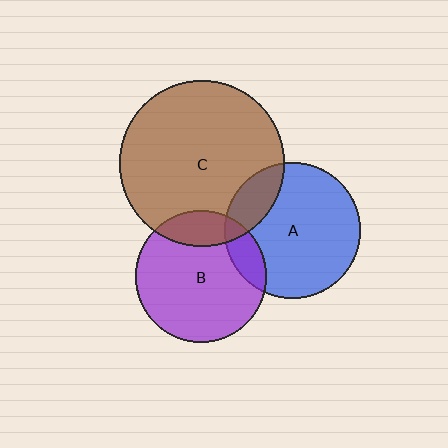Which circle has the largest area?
Circle C (brown).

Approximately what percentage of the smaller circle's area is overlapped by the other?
Approximately 20%.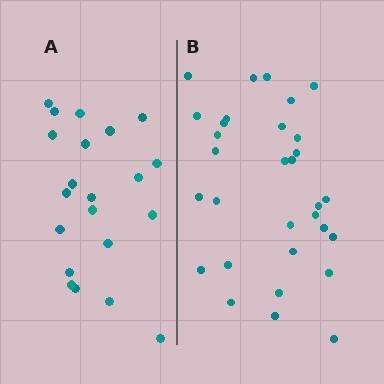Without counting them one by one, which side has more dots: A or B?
Region B (the right region) has more dots.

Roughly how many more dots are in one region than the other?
Region B has roughly 10 or so more dots than region A.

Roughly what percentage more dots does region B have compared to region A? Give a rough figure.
About 50% more.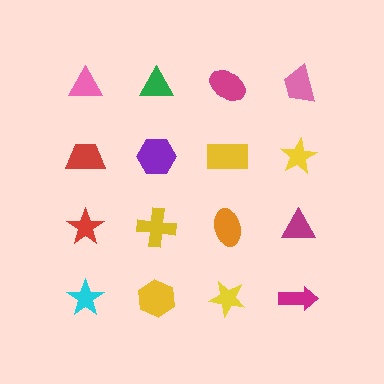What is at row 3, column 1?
A red star.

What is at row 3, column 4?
A magenta triangle.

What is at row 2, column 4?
A yellow star.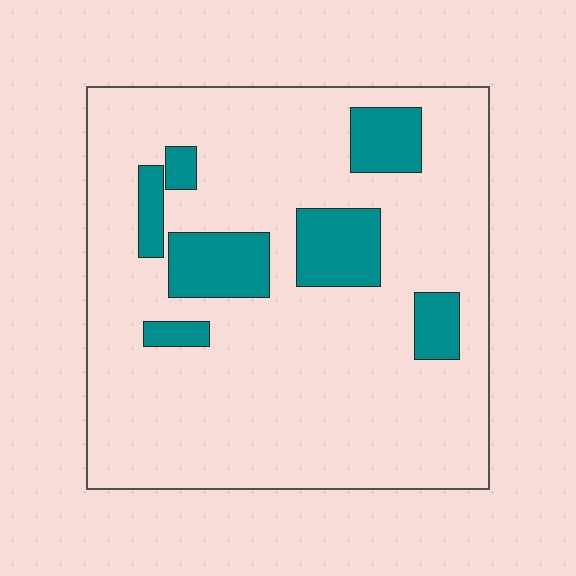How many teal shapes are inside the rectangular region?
7.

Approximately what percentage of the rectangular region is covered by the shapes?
Approximately 15%.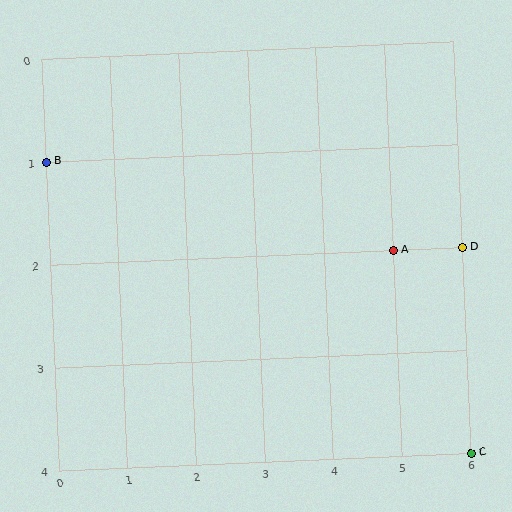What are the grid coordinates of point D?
Point D is at grid coordinates (6, 2).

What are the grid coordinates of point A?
Point A is at grid coordinates (5, 2).